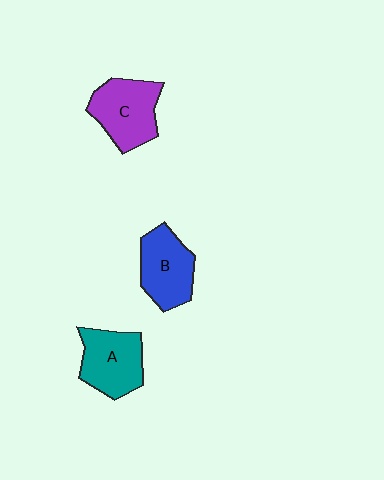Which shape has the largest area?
Shape C (purple).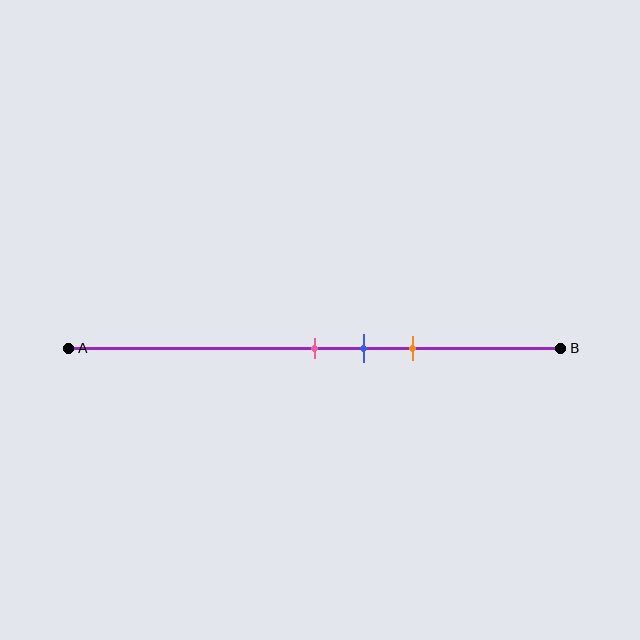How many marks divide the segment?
There are 3 marks dividing the segment.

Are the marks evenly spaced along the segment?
Yes, the marks are approximately evenly spaced.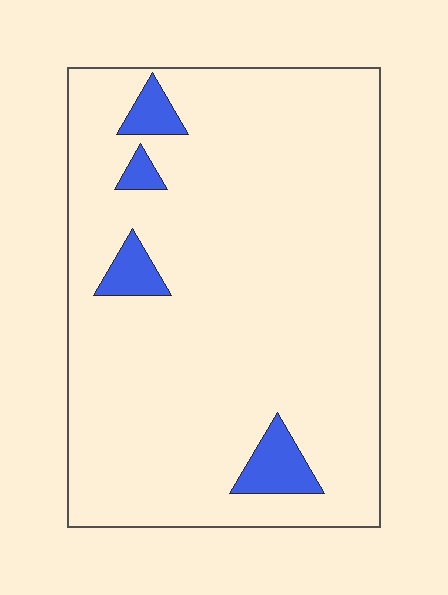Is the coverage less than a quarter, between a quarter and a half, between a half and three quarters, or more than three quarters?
Less than a quarter.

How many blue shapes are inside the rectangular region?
4.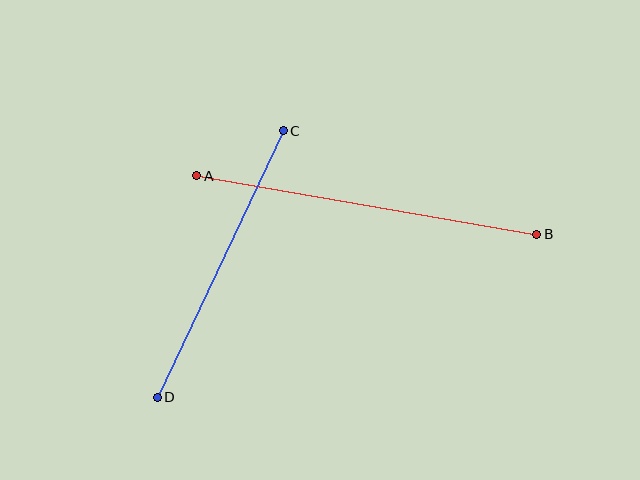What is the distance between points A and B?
The distance is approximately 345 pixels.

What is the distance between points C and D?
The distance is approximately 295 pixels.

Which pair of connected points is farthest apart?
Points A and B are farthest apart.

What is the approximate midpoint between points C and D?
The midpoint is at approximately (220, 264) pixels.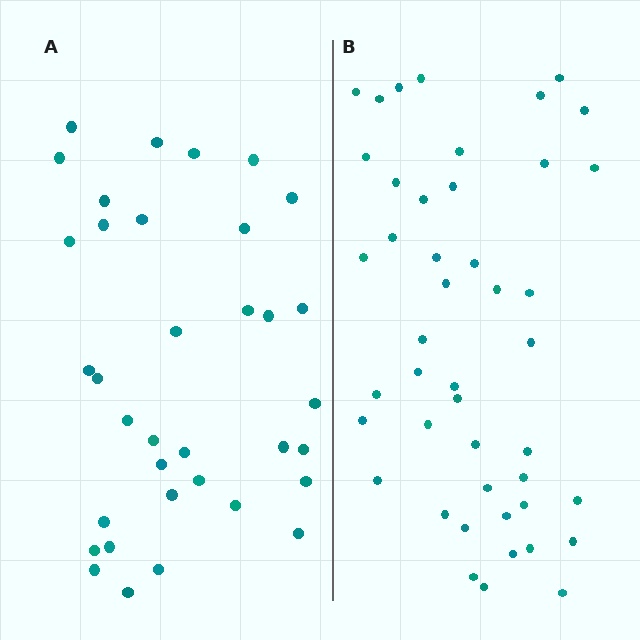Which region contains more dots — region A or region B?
Region B (the right region) has more dots.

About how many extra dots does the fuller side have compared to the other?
Region B has roughly 10 or so more dots than region A.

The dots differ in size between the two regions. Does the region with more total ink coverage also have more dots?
No. Region A has more total ink coverage because its dots are larger, but region B actually contains more individual dots. Total area can be misleading — the number of items is what matters here.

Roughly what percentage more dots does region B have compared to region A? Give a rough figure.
About 30% more.